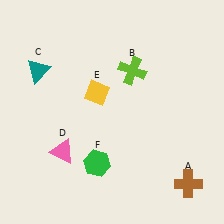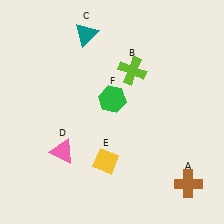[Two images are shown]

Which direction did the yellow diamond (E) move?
The yellow diamond (E) moved down.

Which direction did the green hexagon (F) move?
The green hexagon (F) moved up.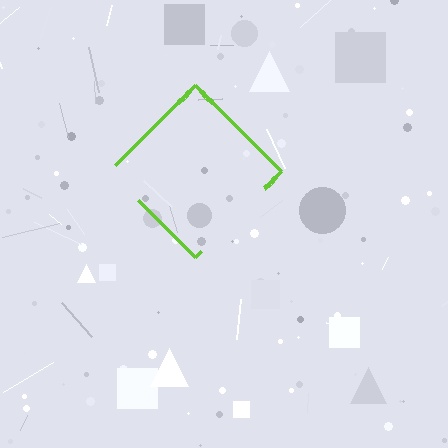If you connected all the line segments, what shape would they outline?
They would outline a diamond.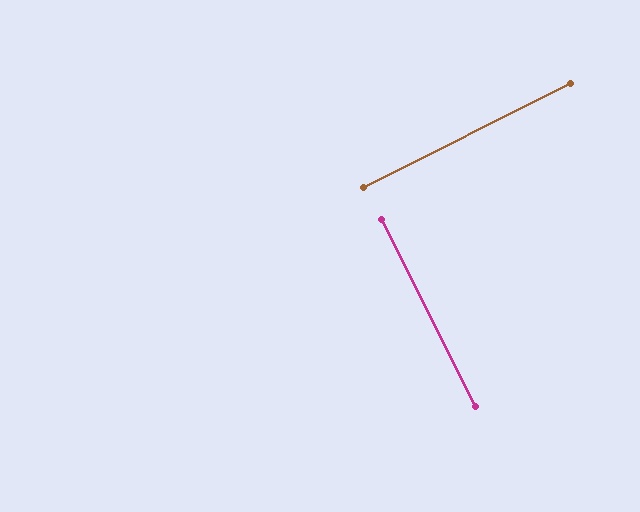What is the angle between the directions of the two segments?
Approximately 90 degrees.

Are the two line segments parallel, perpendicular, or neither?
Perpendicular — they meet at approximately 90°.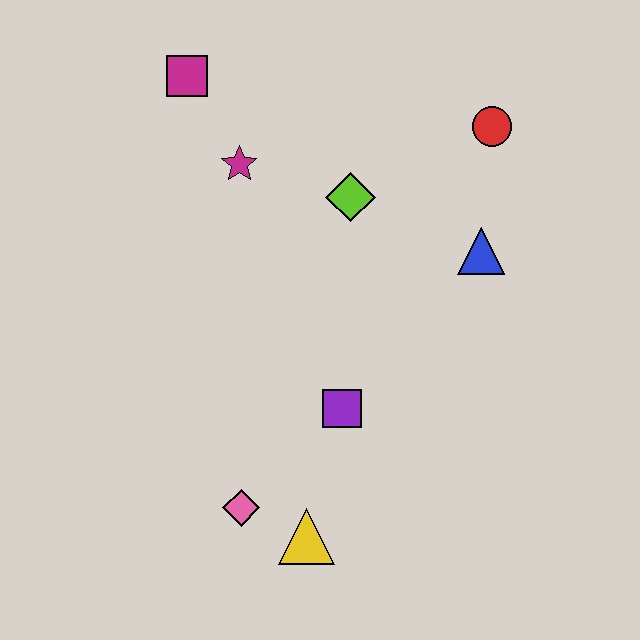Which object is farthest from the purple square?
The magenta square is farthest from the purple square.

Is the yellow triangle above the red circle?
No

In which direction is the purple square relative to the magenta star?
The purple square is below the magenta star.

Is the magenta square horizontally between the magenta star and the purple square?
No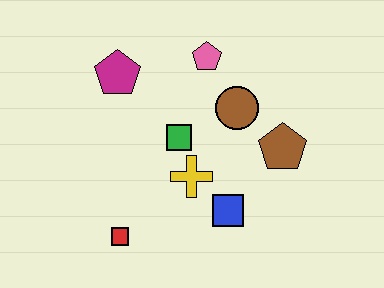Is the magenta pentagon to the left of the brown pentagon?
Yes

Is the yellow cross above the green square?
No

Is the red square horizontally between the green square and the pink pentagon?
No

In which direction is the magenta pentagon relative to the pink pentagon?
The magenta pentagon is to the left of the pink pentagon.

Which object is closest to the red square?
The yellow cross is closest to the red square.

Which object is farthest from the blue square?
The magenta pentagon is farthest from the blue square.